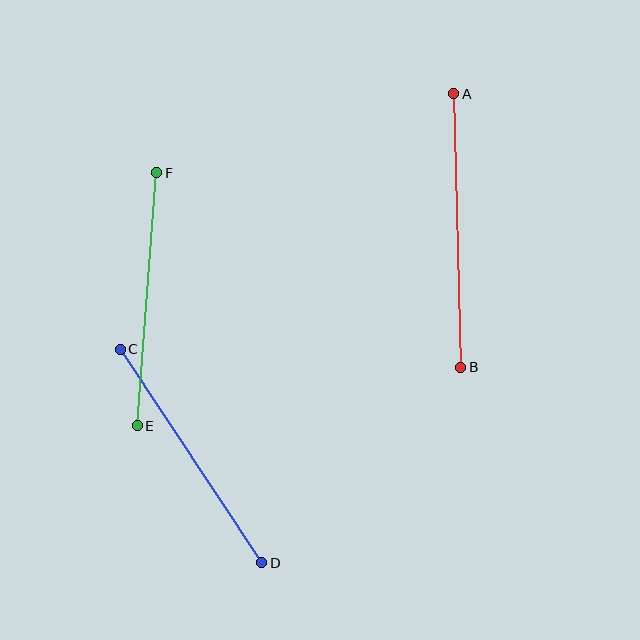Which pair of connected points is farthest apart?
Points A and B are farthest apart.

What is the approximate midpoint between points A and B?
The midpoint is at approximately (457, 231) pixels.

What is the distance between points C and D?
The distance is approximately 256 pixels.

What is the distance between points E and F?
The distance is approximately 254 pixels.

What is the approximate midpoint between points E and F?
The midpoint is at approximately (147, 299) pixels.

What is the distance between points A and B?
The distance is approximately 273 pixels.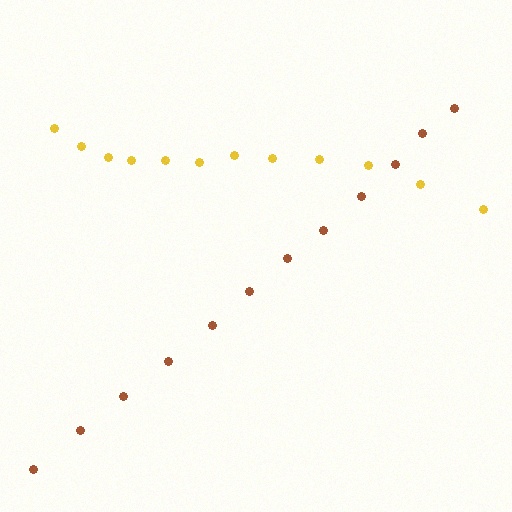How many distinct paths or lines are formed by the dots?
There are 2 distinct paths.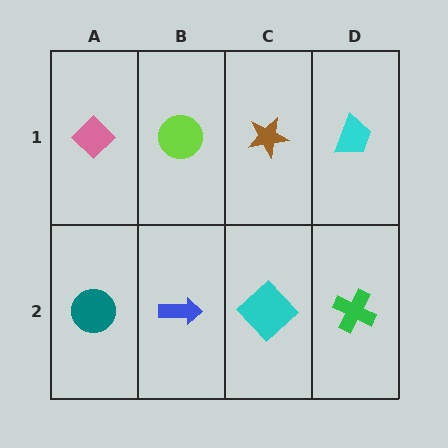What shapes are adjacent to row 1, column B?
A blue arrow (row 2, column B), a pink diamond (row 1, column A), a brown star (row 1, column C).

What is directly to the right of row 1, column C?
A cyan trapezoid.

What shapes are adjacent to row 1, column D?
A green cross (row 2, column D), a brown star (row 1, column C).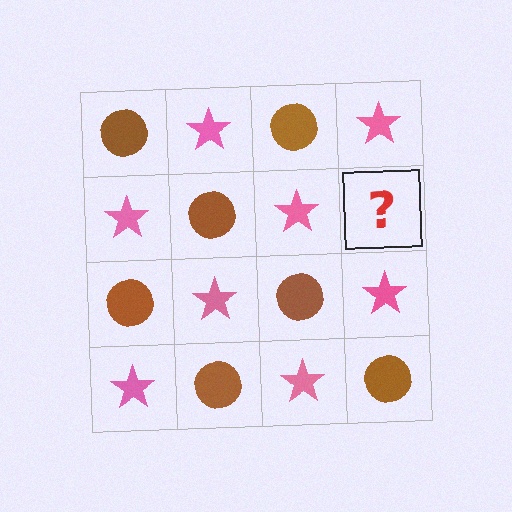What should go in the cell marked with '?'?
The missing cell should contain a brown circle.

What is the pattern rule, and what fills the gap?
The rule is that it alternates brown circle and pink star in a checkerboard pattern. The gap should be filled with a brown circle.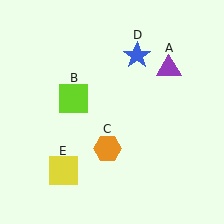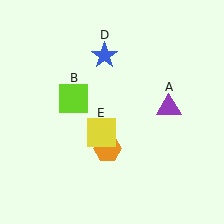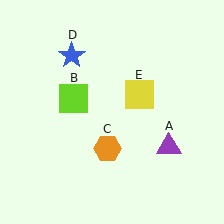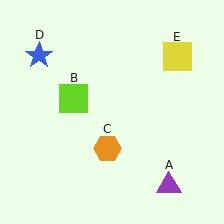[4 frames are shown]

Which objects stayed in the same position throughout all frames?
Lime square (object B) and orange hexagon (object C) remained stationary.